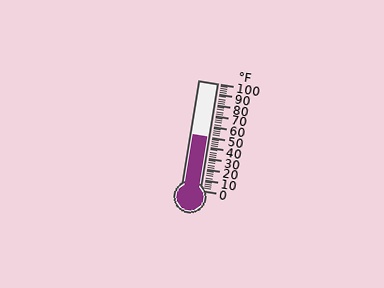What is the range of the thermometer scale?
The thermometer scale ranges from 0°F to 100°F.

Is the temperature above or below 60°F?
The temperature is below 60°F.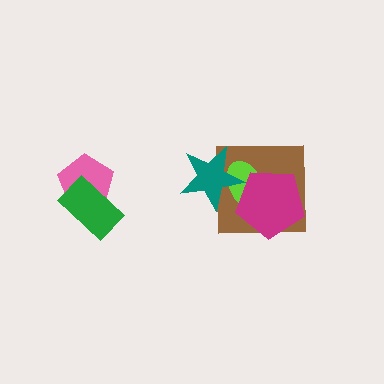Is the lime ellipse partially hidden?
Yes, it is partially covered by another shape.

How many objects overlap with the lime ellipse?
3 objects overlap with the lime ellipse.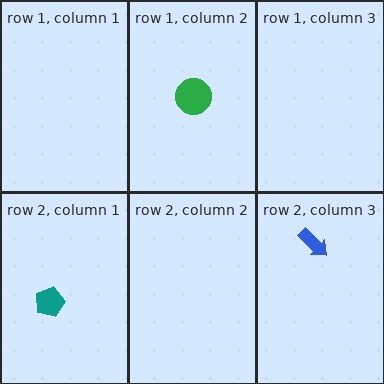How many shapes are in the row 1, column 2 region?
1.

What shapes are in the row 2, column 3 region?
The blue arrow.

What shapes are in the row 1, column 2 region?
The green circle.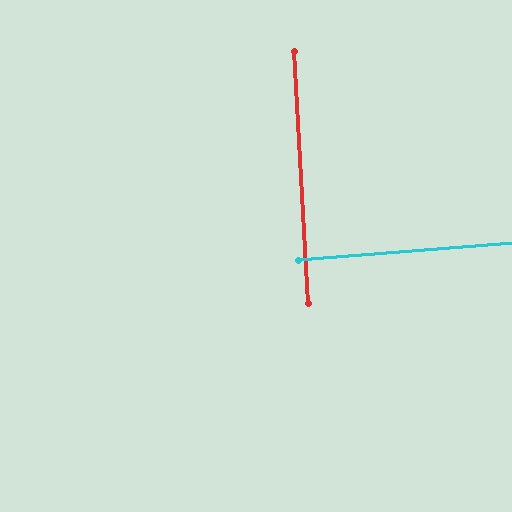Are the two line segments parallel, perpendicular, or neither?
Perpendicular — they meet at approximately 89°.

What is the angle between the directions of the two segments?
Approximately 89 degrees.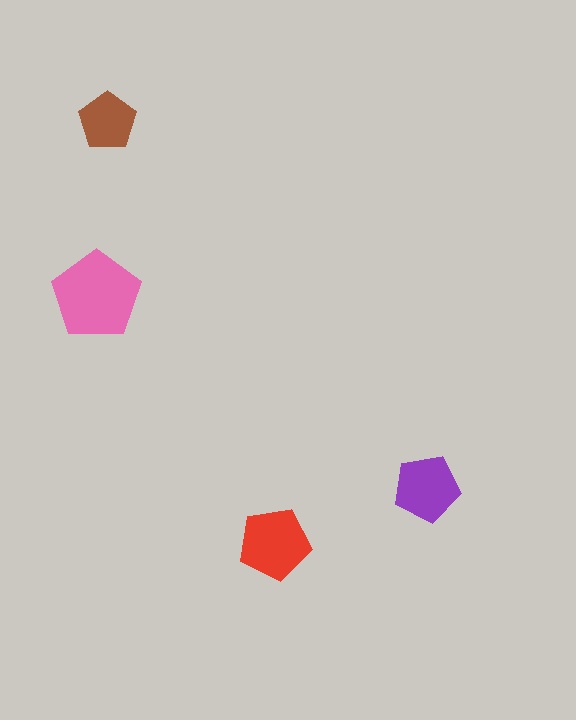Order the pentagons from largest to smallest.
the pink one, the red one, the purple one, the brown one.